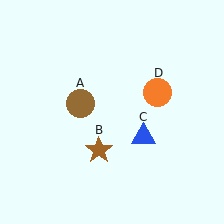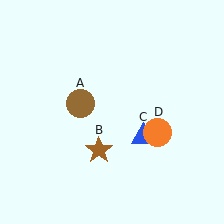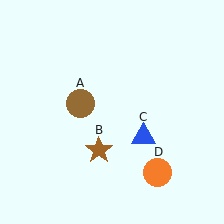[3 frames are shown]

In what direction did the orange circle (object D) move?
The orange circle (object D) moved down.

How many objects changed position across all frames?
1 object changed position: orange circle (object D).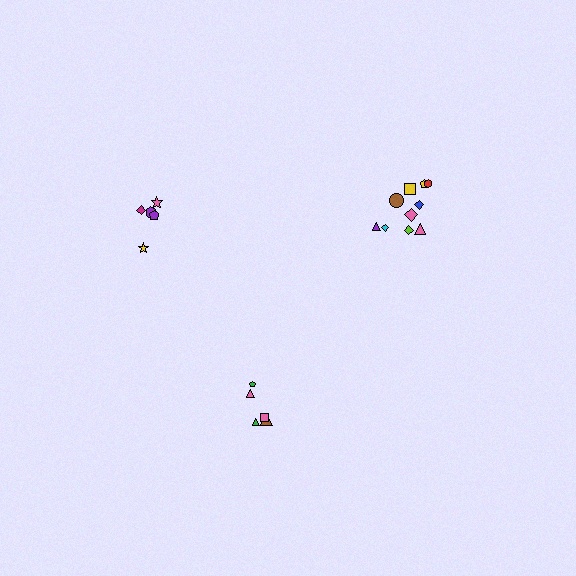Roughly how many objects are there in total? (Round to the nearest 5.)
Roughly 20 objects in total.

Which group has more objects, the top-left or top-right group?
The top-right group.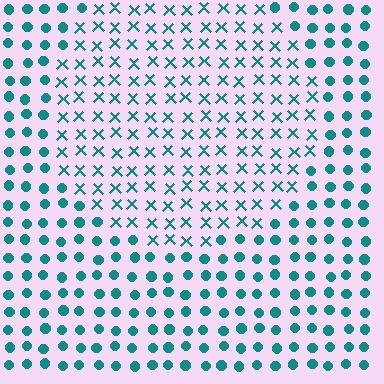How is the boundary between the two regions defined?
The boundary is defined by a change in element shape: X marks inside vs. circles outside. All elements share the same color and spacing.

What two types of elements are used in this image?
The image uses X marks inside the circle region and circles outside it.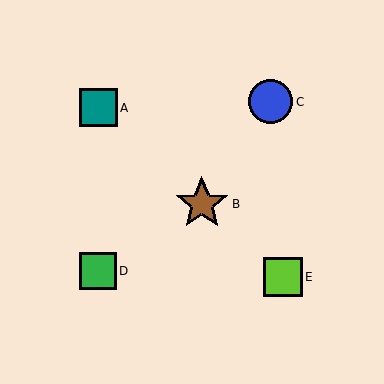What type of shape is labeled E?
Shape E is a lime square.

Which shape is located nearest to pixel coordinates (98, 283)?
The green square (labeled D) at (98, 271) is nearest to that location.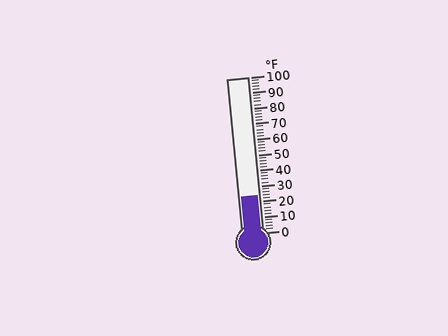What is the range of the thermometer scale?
The thermometer scale ranges from 0°F to 100°F.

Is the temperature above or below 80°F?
The temperature is below 80°F.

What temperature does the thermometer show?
The thermometer shows approximately 24°F.